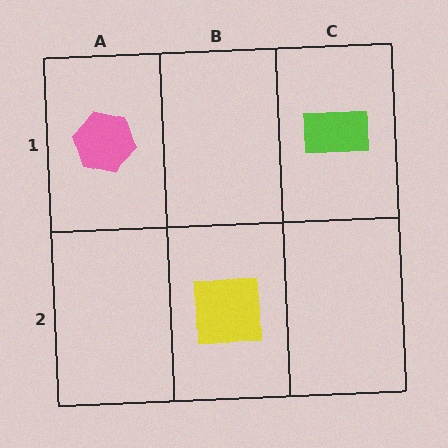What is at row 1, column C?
A lime rectangle.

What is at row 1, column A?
A pink hexagon.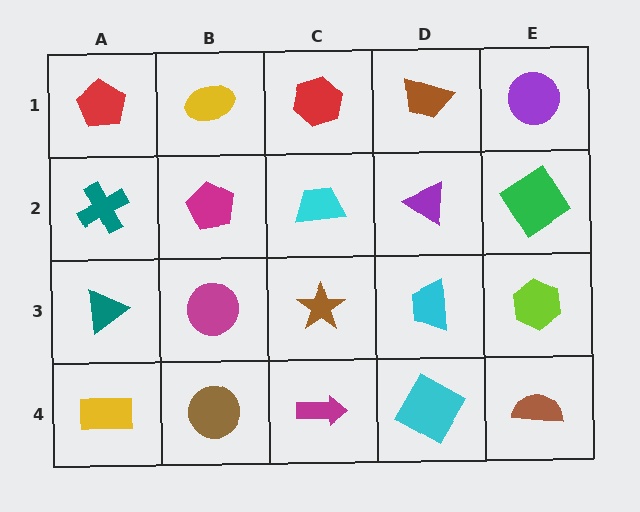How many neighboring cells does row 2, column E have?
3.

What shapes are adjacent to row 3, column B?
A magenta pentagon (row 2, column B), a brown circle (row 4, column B), a teal triangle (row 3, column A), a brown star (row 3, column C).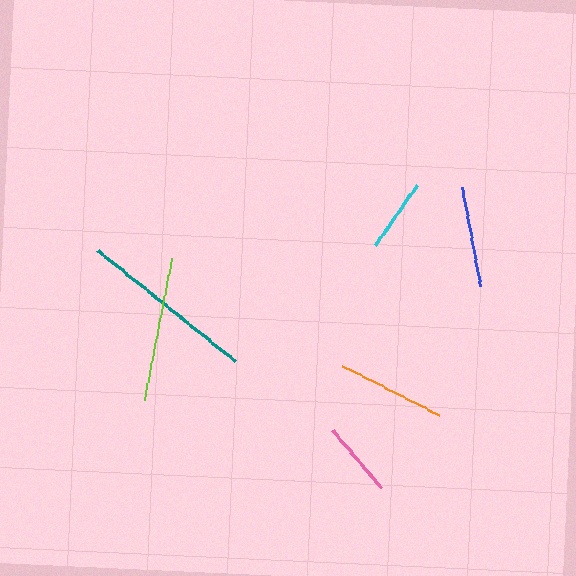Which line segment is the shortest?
The cyan line is the shortest at approximately 74 pixels.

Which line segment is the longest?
The teal line is the longest at approximately 176 pixels.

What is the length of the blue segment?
The blue segment is approximately 101 pixels long.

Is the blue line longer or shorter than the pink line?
The blue line is longer than the pink line.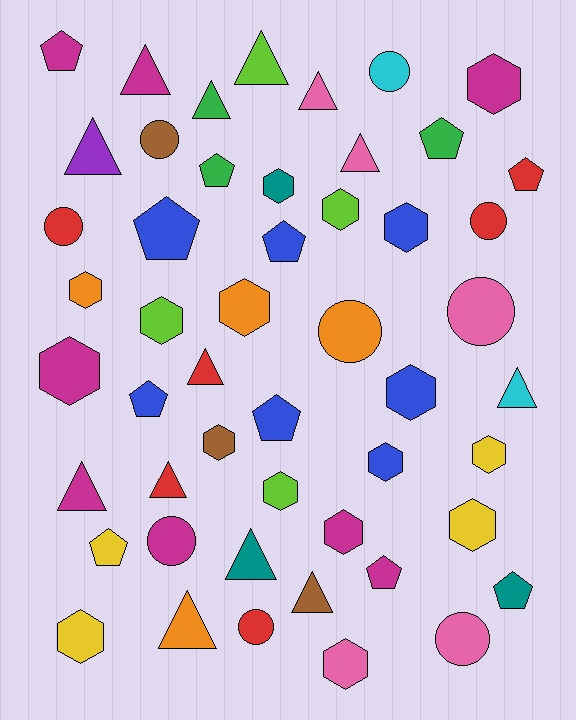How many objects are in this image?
There are 50 objects.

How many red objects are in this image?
There are 6 red objects.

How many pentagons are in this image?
There are 11 pentagons.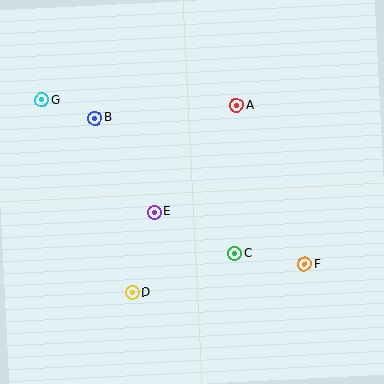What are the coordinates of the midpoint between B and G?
The midpoint between B and G is at (68, 109).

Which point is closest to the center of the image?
Point E at (154, 212) is closest to the center.